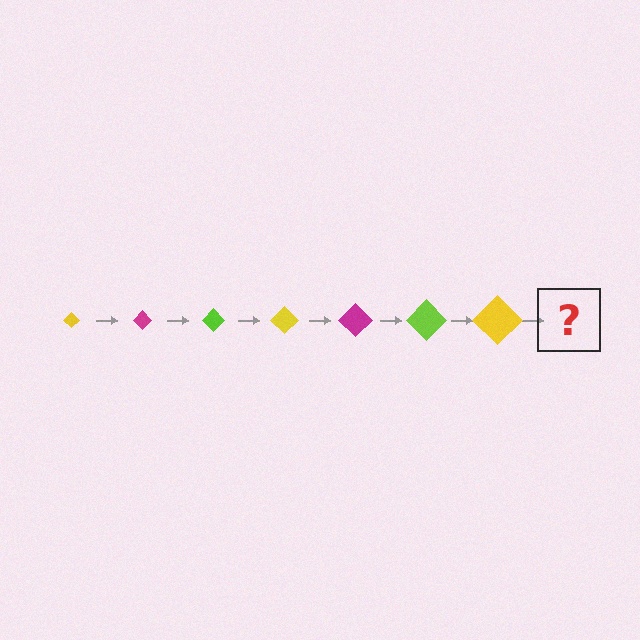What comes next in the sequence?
The next element should be a magenta diamond, larger than the previous one.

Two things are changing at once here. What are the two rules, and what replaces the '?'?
The two rules are that the diamond grows larger each step and the color cycles through yellow, magenta, and lime. The '?' should be a magenta diamond, larger than the previous one.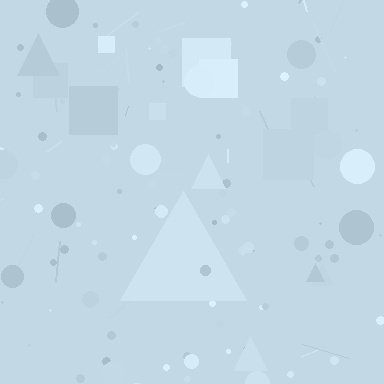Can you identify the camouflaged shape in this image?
The camouflaged shape is a triangle.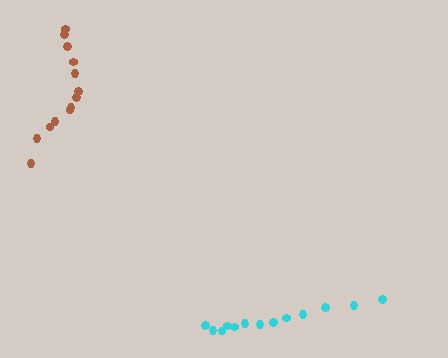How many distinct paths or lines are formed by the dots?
There are 2 distinct paths.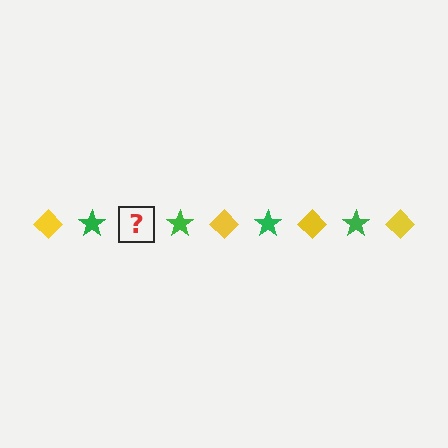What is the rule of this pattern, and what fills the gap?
The rule is that the pattern alternates between yellow diamond and green star. The gap should be filled with a yellow diamond.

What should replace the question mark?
The question mark should be replaced with a yellow diamond.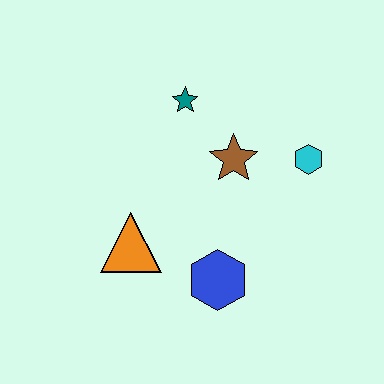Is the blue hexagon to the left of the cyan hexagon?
Yes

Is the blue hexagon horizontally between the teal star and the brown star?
Yes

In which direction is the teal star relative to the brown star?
The teal star is above the brown star.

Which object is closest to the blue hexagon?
The orange triangle is closest to the blue hexagon.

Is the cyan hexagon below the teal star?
Yes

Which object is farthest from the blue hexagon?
The teal star is farthest from the blue hexagon.